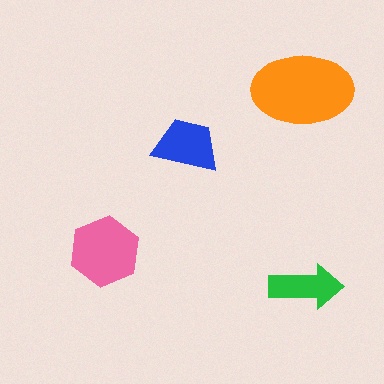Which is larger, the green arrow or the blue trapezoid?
The blue trapezoid.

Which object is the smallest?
The green arrow.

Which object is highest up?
The orange ellipse is topmost.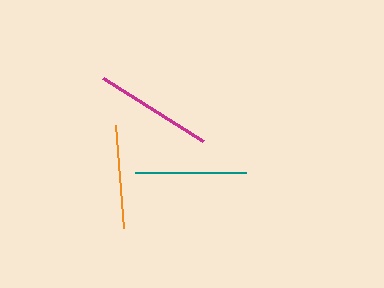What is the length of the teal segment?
The teal segment is approximately 111 pixels long.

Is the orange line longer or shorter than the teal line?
The teal line is longer than the orange line.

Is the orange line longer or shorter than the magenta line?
The magenta line is longer than the orange line.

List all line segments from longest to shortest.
From longest to shortest: magenta, teal, orange.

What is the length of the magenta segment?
The magenta segment is approximately 118 pixels long.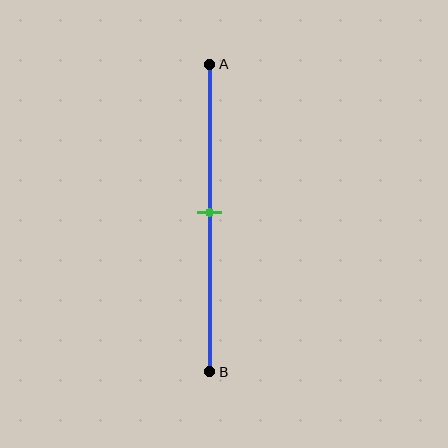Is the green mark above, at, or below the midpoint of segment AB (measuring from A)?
The green mark is approximately at the midpoint of segment AB.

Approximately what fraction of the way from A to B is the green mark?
The green mark is approximately 50% of the way from A to B.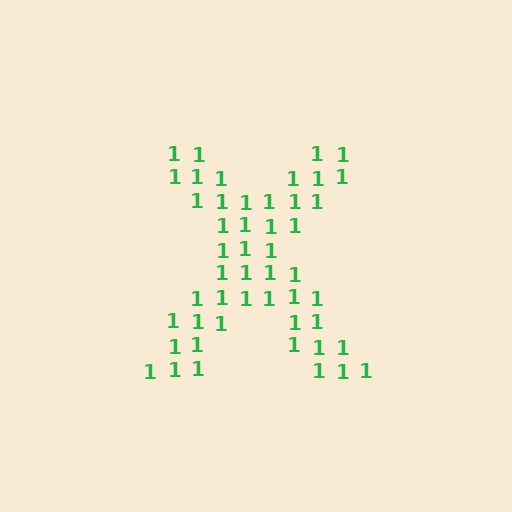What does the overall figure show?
The overall figure shows the letter X.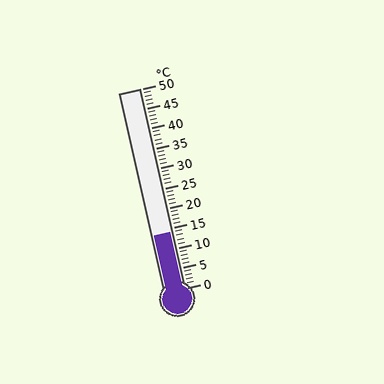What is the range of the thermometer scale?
The thermometer scale ranges from 0°C to 50°C.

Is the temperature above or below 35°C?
The temperature is below 35°C.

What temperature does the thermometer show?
The thermometer shows approximately 14°C.